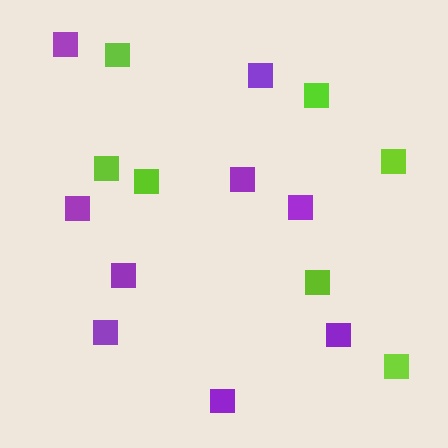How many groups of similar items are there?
There are 2 groups: one group of purple squares (9) and one group of lime squares (7).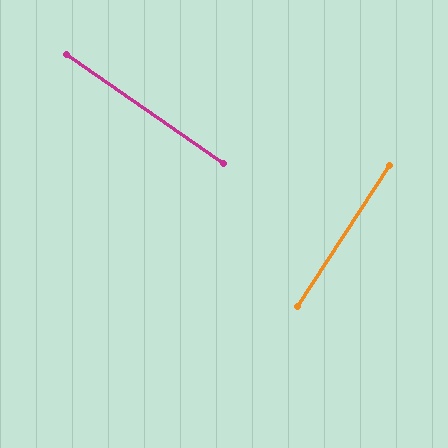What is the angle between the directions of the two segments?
Approximately 88 degrees.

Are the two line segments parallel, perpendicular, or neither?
Perpendicular — they meet at approximately 88°.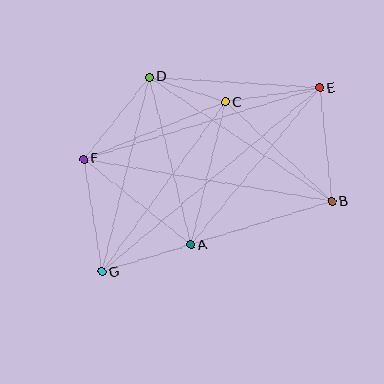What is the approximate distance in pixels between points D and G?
The distance between D and G is approximately 201 pixels.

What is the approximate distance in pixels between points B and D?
The distance between B and D is approximately 221 pixels.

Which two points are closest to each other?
Points C and D are closest to each other.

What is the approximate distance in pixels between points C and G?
The distance between C and G is approximately 210 pixels.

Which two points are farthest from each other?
Points E and G are farthest from each other.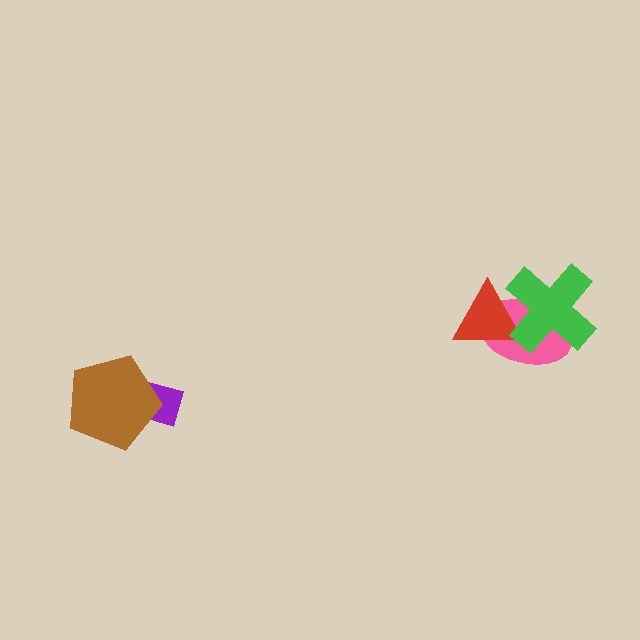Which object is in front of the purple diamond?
The brown pentagon is in front of the purple diamond.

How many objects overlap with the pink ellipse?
2 objects overlap with the pink ellipse.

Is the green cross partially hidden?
No, no other shape covers it.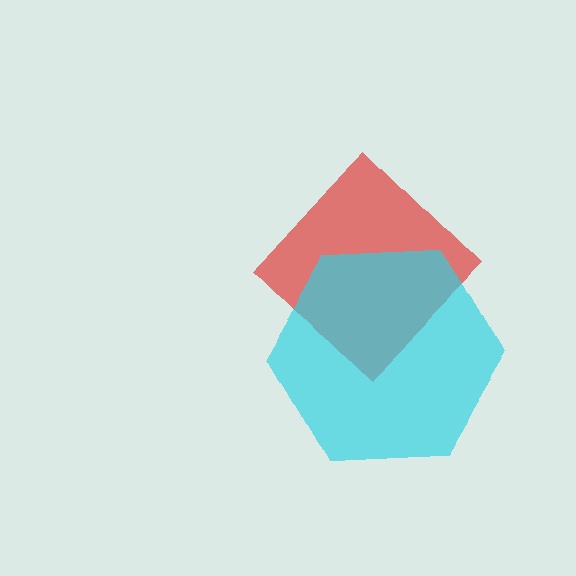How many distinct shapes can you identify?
There are 2 distinct shapes: a red diamond, a cyan hexagon.